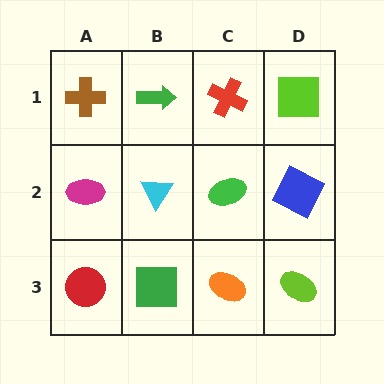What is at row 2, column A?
A magenta ellipse.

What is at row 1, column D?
A lime square.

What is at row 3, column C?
An orange ellipse.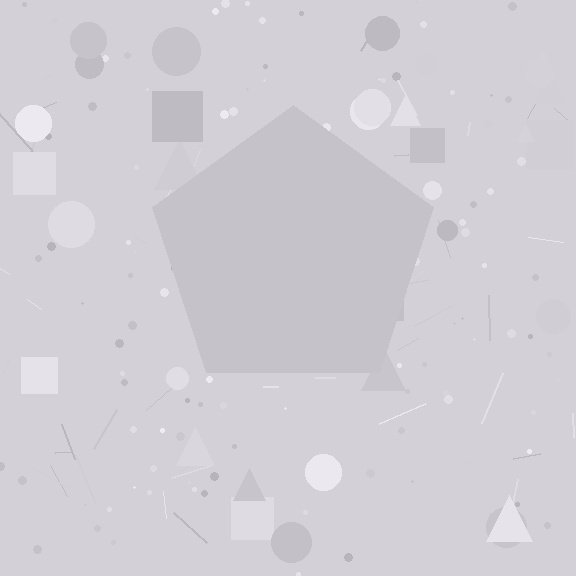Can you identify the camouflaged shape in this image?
The camouflaged shape is a pentagon.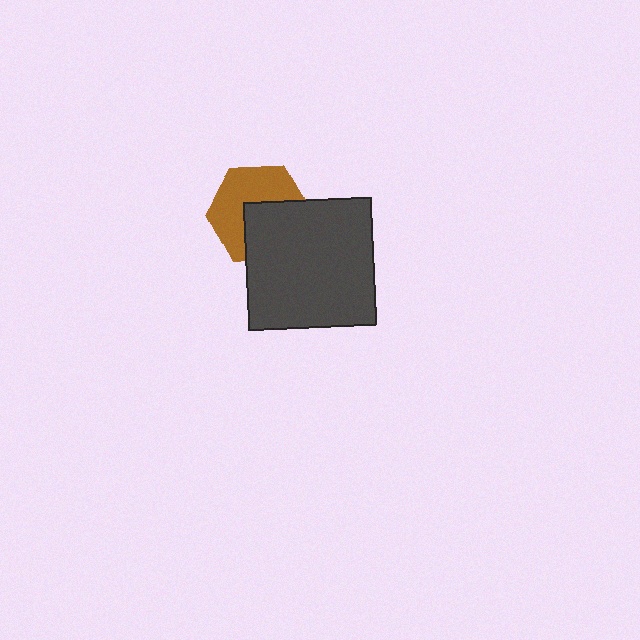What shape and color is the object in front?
The object in front is a dark gray square.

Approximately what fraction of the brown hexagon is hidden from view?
Roughly 45% of the brown hexagon is hidden behind the dark gray square.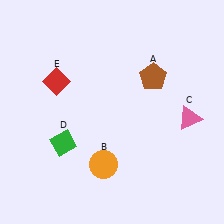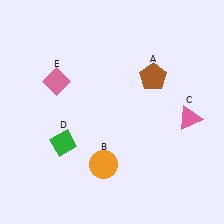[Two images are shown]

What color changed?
The diamond (E) changed from red in Image 1 to pink in Image 2.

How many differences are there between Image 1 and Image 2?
There is 1 difference between the two images.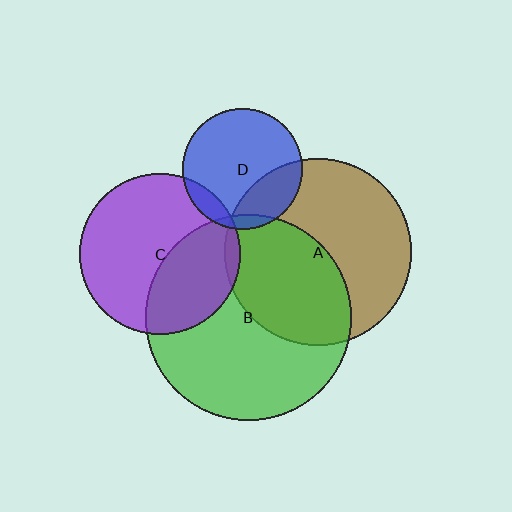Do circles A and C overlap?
Yes.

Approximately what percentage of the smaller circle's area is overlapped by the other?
Approximately 5%.